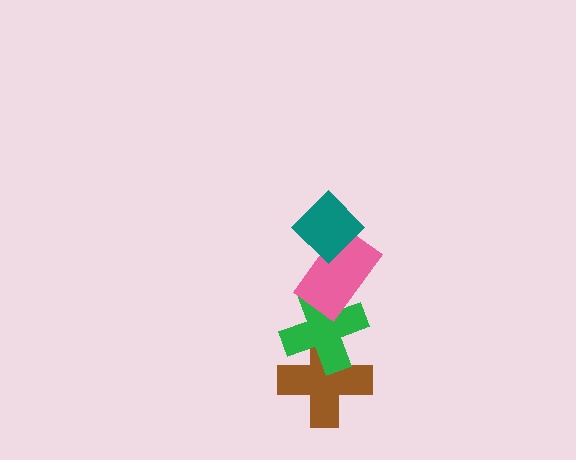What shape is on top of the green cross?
The pink rectangle is on top of the green cross.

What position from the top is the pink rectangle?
The pink rectangle is 2nd from the top.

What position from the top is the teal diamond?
The teal diamond is 1st from the top.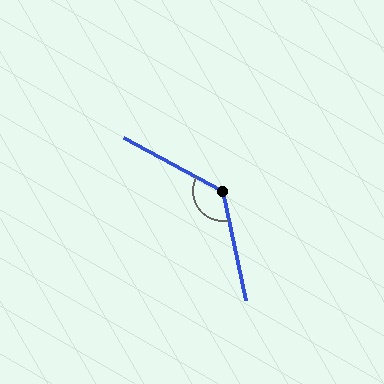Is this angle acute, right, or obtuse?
It is obtuse.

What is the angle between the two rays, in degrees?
Approximately 130 degrees.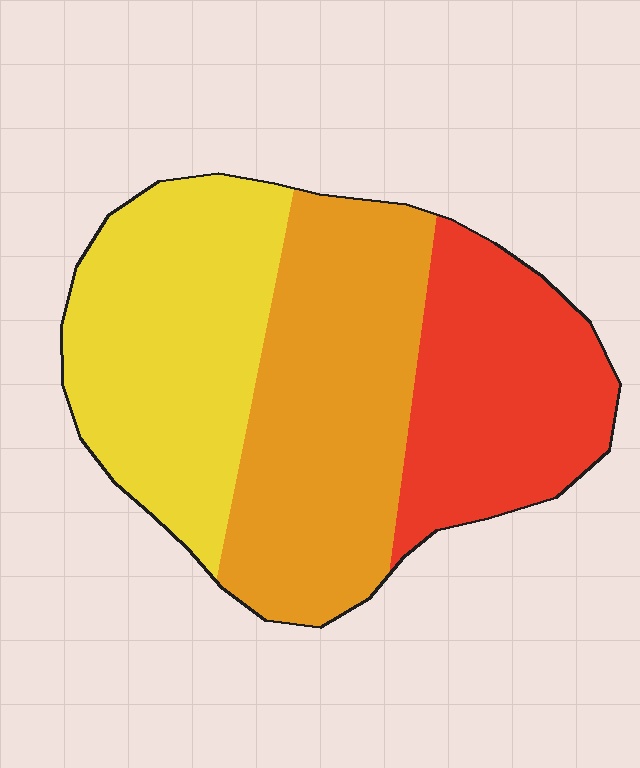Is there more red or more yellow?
Yellow.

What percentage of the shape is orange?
Orange covers around 40% of the shape.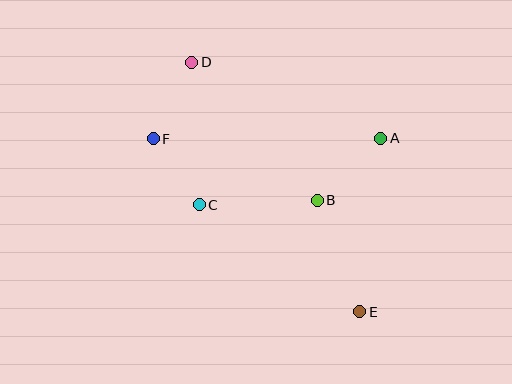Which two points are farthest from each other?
Points D and E are farthest from each other.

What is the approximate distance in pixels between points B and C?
The distance between B and C is approximately 118 pixels.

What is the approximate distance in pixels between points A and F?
The distance between A and F is approximately 228 pixels.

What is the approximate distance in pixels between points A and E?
The distance between A and E is approximately 175 pixels.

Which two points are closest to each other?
Points C and F are closest to each other.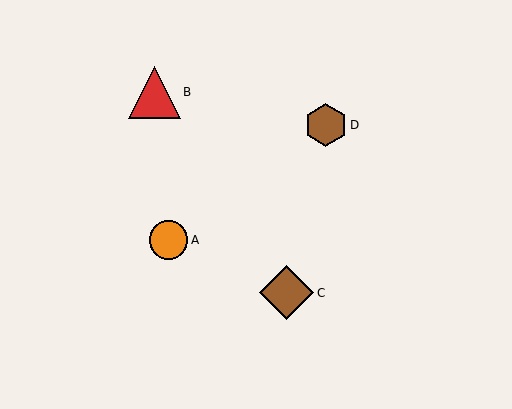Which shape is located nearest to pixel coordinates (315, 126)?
The brown hexagon (labeled D) at (326, 125) is nearest to that location.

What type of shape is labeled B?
Shape B is a red triangle.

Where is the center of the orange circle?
The center of the orange circle is at (168, 240).